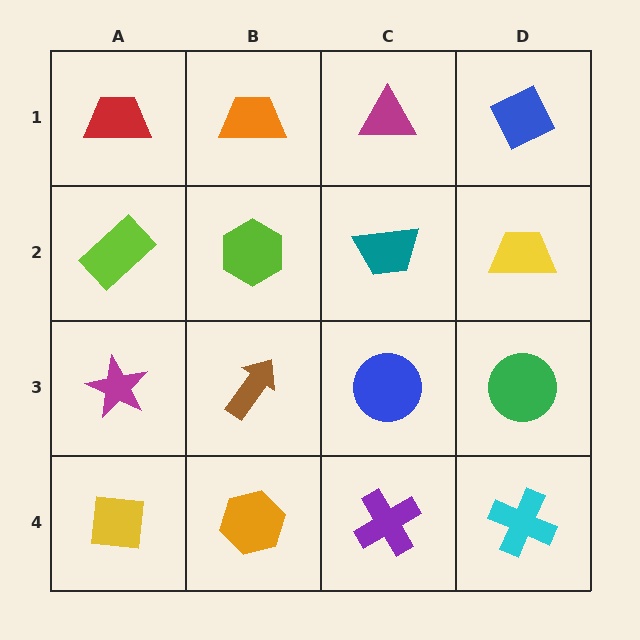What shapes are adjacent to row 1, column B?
A lime hexagon (row 2, column B), a red trapezoid (row 1, column A), a magenta triangle (row 1, column C).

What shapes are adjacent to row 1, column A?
A lime rectangle (row 2, column A), an orange trapezoid (row 1, column B).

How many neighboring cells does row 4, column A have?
2.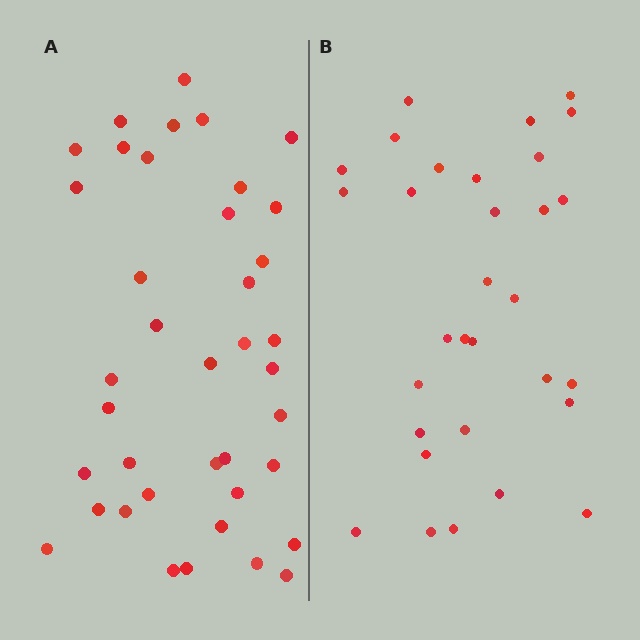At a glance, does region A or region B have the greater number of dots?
Region A (the left region) has more dots.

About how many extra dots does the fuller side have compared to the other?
Region A has roughly 8 or so more dots than region B.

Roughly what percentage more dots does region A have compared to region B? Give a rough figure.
About 25% more.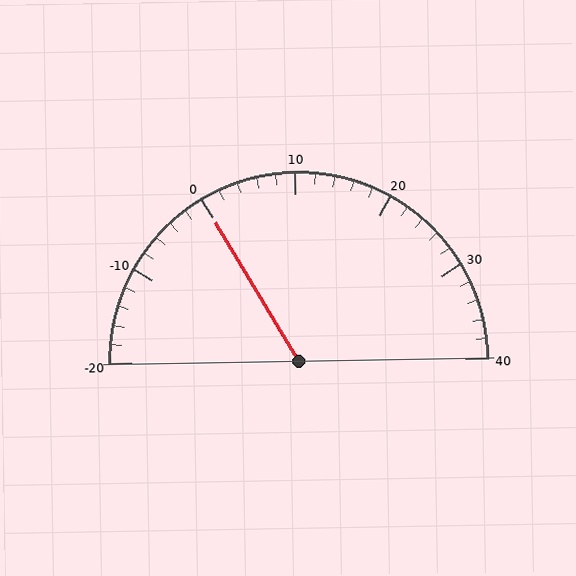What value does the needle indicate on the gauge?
The needle indicates approximately 0.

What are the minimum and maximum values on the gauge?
The gauge ranges from -20 to 40.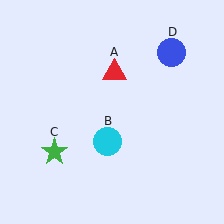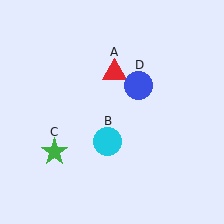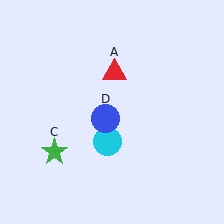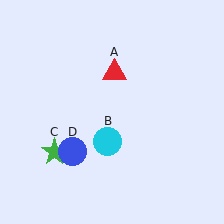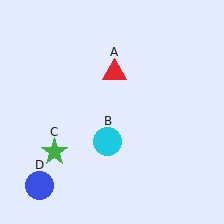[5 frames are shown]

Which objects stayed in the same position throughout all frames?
Red triangle (object A) and cyan circle (object B) and green star (object C) remained stationary.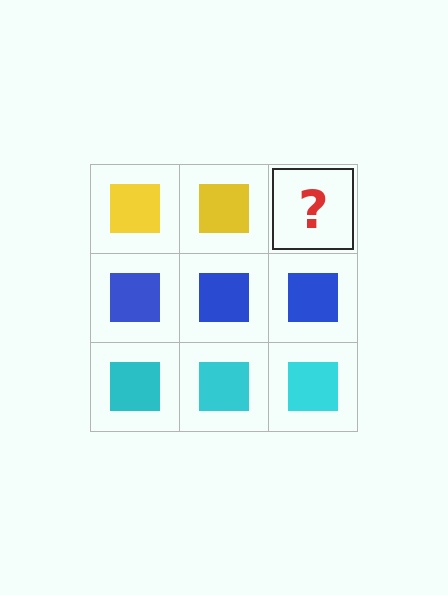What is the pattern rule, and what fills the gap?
The rule is that each row has a consistent color. The gap should be filled with a yellow square.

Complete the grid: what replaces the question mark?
The question mark should be replaced with a yellow square.